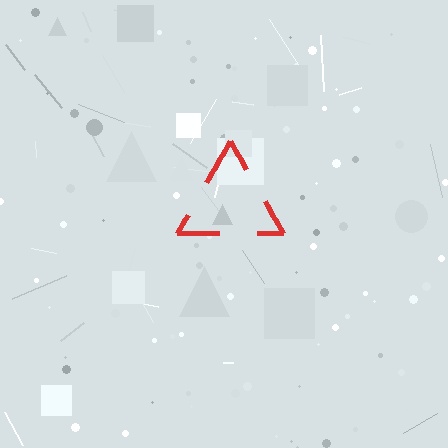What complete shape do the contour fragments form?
The contour fragments form a triangle.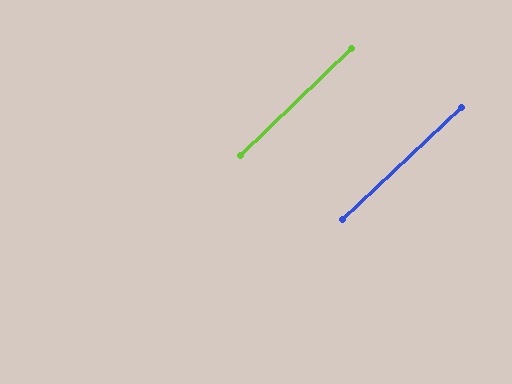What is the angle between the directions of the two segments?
Approximately 1 degree.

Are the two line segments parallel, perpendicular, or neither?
Parallel — their directions differ by only 0.8°.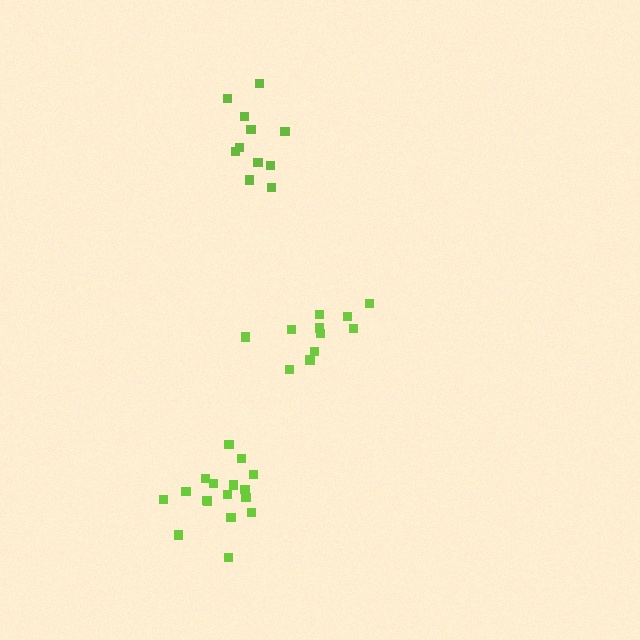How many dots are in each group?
Group 1: 11 dots, Group 2: 17 dots, Group 3: 11 dots (39 total).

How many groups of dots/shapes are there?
There are 3 groups.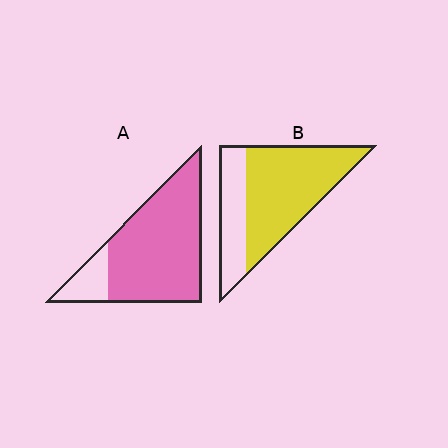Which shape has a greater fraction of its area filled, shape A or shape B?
Shape A.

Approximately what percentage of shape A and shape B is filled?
A is approximately 85% and B is approximately 70%.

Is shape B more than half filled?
Yes.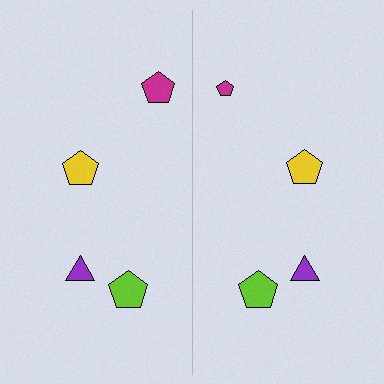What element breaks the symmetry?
The magenta pentagon on the right side has a different size than its mirror counterpart.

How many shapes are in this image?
There are 8 shapes in this image.